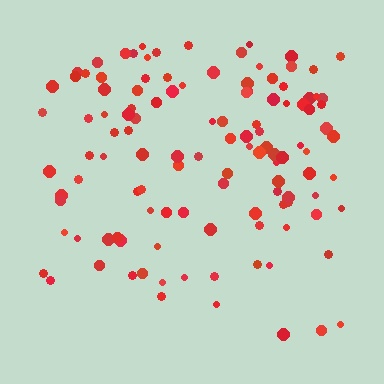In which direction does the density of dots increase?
From bottom to top, with the top side densest.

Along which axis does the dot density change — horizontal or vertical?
Vertical.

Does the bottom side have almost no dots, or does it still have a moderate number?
Still a moderate number, just noticeably fewer than the top.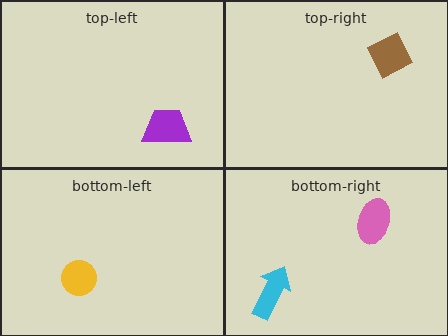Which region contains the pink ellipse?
The bottom-right region.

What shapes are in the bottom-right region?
The pink ellipse, the cyan arrow.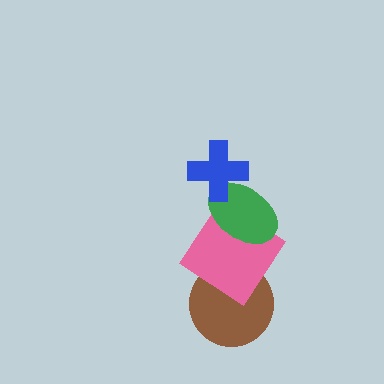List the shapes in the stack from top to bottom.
From top to bottom: the blue cross, the green ellipse, the pink diamond, the brown circle.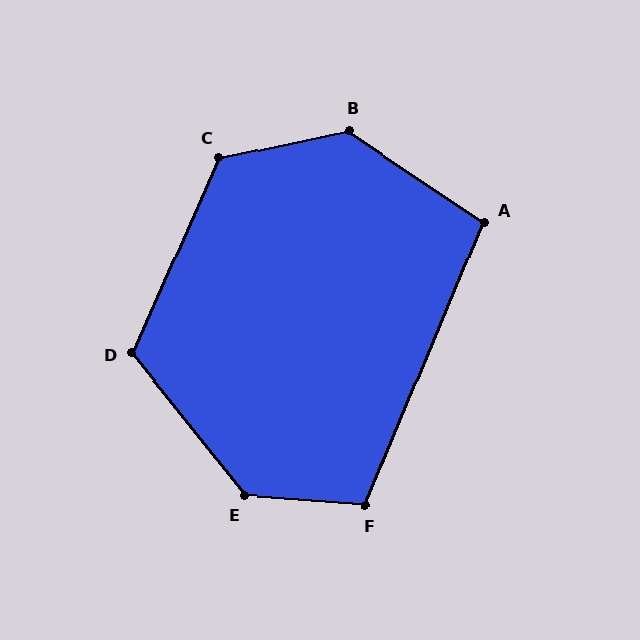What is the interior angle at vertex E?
Approximately 133 degrees (obtuse).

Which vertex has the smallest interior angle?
A, at approximately 101 degrees.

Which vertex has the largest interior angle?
B, at approximately 134 degrees.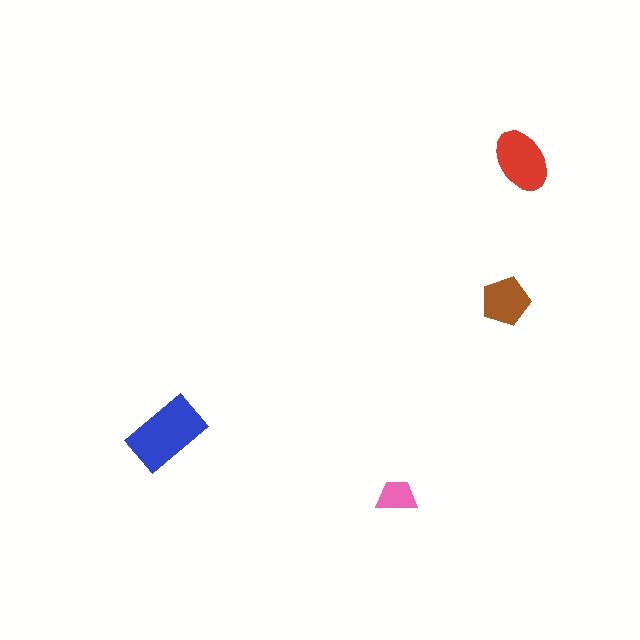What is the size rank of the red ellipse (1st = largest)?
2nd.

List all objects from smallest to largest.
The pink trapezoid, the brown pentagon, the red ellipse, the blue rectangle.